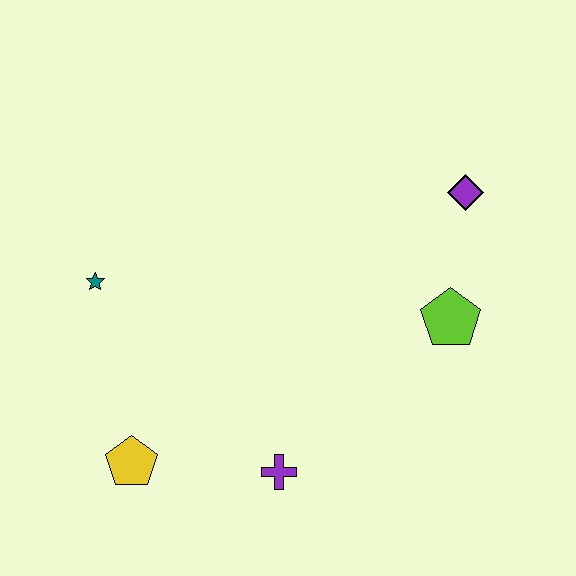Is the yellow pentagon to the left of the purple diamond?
Yes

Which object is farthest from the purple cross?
The purple diamond is farthest from the purple cross.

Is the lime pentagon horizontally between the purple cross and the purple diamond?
Yes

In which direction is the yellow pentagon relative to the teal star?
The yellow pentagon is below the teal star.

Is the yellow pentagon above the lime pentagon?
No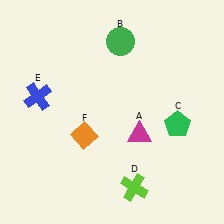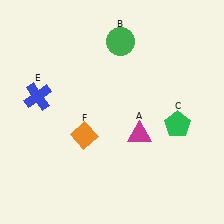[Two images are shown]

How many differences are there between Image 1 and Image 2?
There is 1 difference between the two images.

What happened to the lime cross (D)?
The lime cross (D) was removed in Image 2. It was in the bottom-right area of Image 1.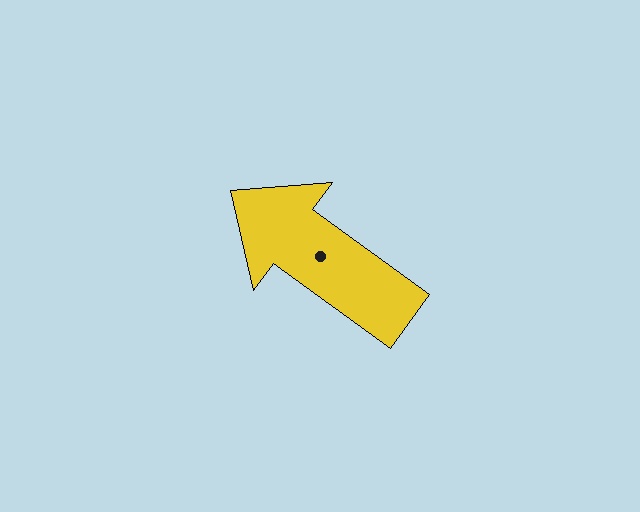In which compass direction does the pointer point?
Northwest.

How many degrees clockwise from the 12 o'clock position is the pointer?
Approximately 306 degrees.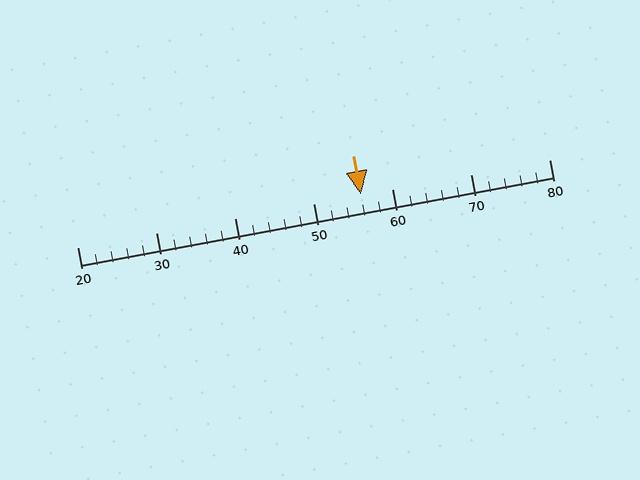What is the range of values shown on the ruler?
The ruler shows values from 20 to 80.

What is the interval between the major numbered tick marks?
The major tick marks are spaced 10 units apart.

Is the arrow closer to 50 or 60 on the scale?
The arrow is closer to 60.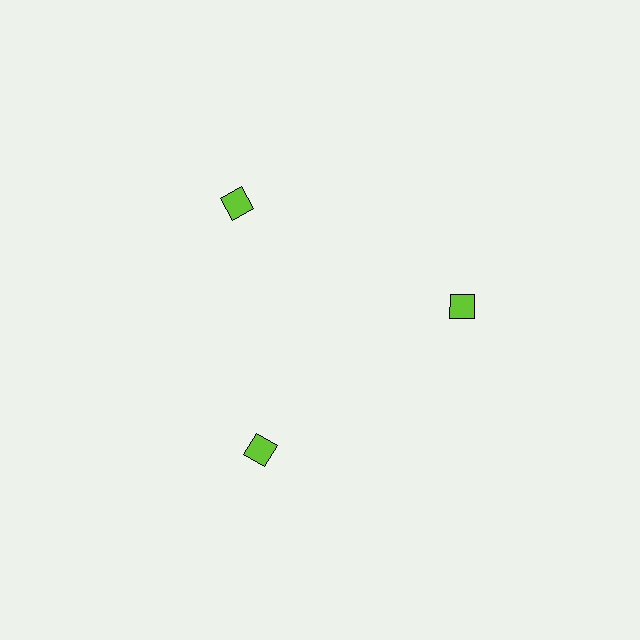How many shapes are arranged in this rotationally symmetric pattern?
There are 3 shapes, arranged in 3 groups of 1.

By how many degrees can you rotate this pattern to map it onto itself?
The pattern maps onto itself every 120 degrees of rotation.